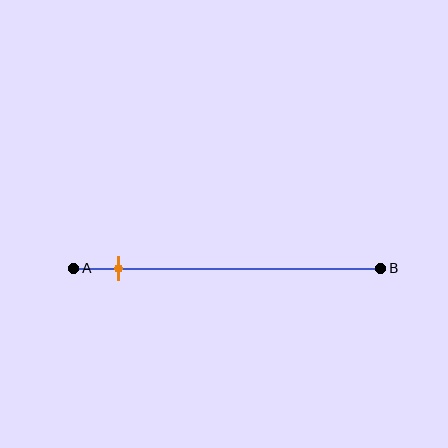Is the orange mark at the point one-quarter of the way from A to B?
No, the mark is at about 15% from A, not at the 25% one-quarter point.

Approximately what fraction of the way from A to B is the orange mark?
The orange mark is approximately 15% of the way from A to B.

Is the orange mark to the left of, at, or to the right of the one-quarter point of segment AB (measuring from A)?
The orange mark is to the left of the one-quarter point of segment AB.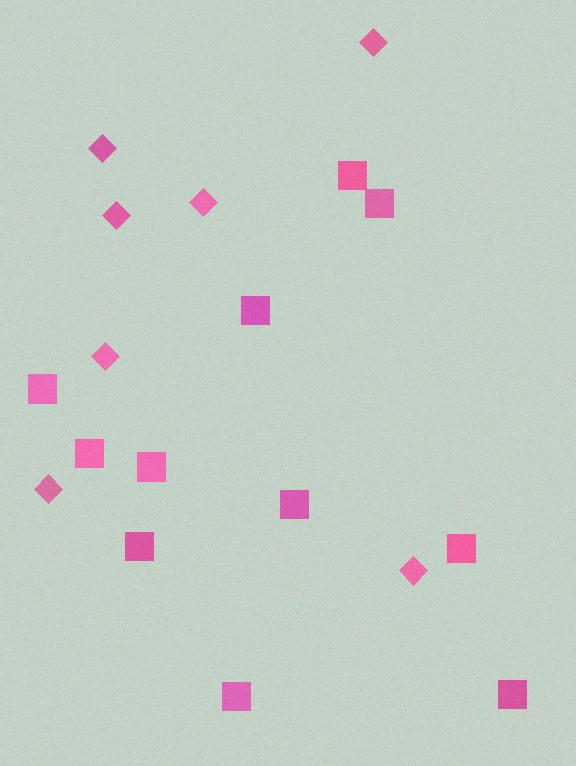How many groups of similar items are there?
There are 2 groups: one group of diamonds (7) and one group of squares (11).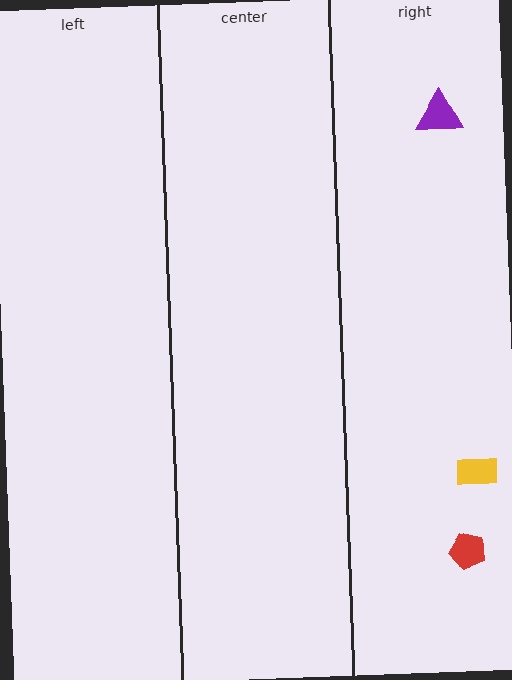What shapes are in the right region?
The red pentagon, the purple triangle, the yellow rectangle.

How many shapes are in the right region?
3.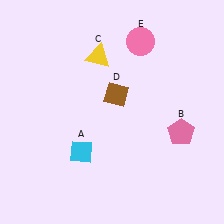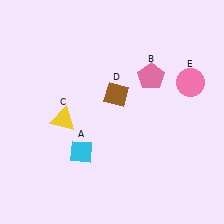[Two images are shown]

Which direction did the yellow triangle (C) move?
The yellow triangle (C) moved down.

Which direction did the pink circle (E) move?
The pink circle (E) moved right.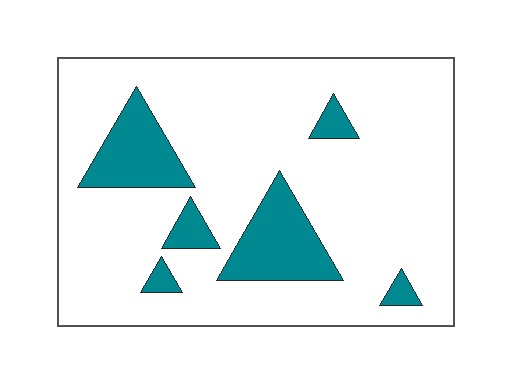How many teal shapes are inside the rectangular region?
6.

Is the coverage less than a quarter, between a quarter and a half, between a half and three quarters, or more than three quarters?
Less than a quarter.